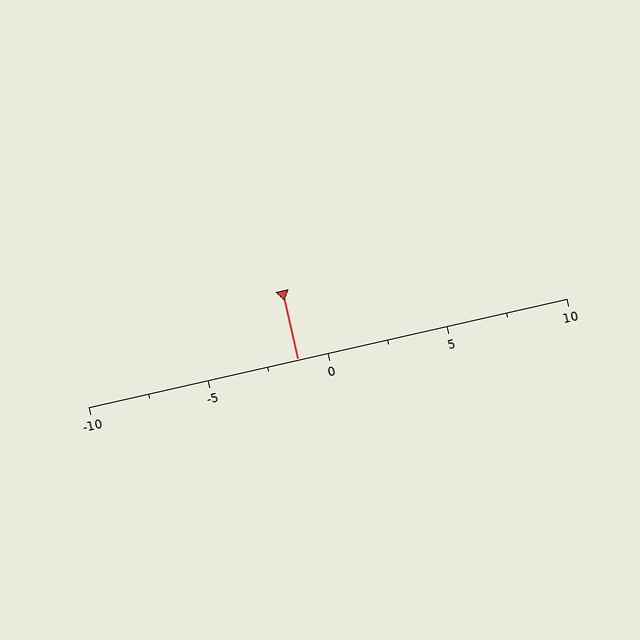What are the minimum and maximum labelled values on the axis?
The axis runs from -10 to 10.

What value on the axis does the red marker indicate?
The marker indicates approximately -1.2.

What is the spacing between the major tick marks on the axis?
The major ticks are spaced 5 apart.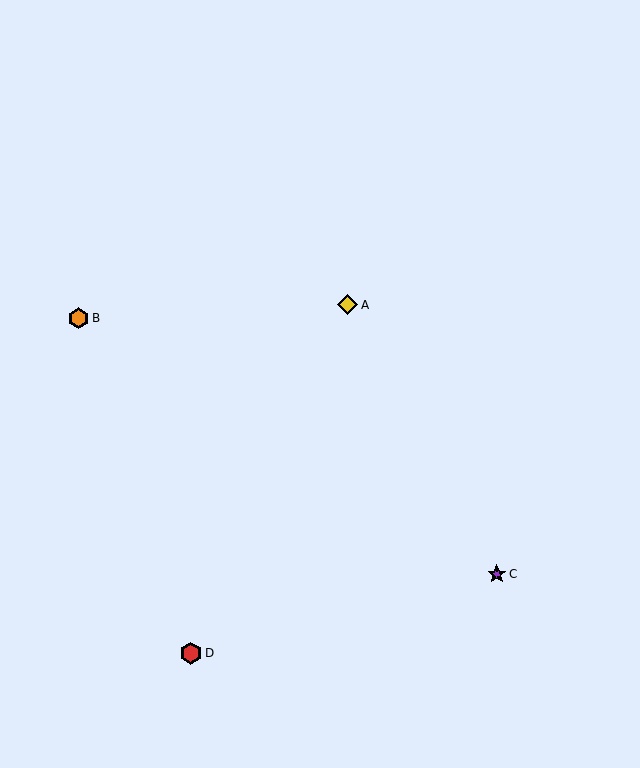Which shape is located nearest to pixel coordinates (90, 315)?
The orange hexagon (labeled B) at (79, 318) is nearest to that location.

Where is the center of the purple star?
The center of the purple star is at (497, 574).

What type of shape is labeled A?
Shape A is a yellow diamond.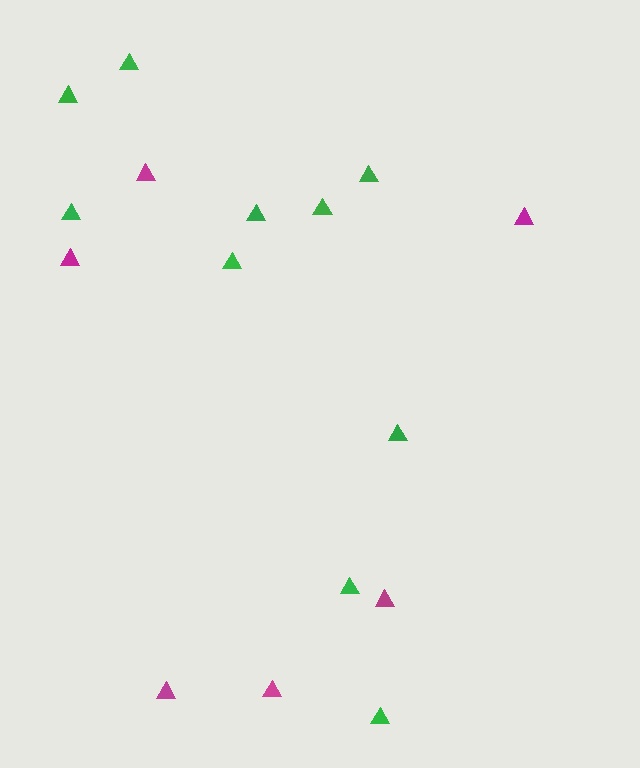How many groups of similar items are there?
There are 2 groups: one group of magenta triangles (6) and one group of green triangles (10).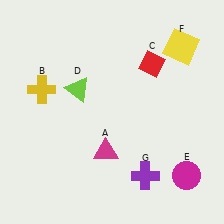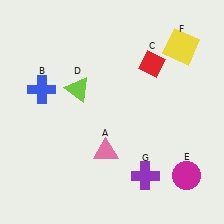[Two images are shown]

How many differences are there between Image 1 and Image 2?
There are 2 differences between the two images.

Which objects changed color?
A changed from magenta to pink. B changed from yellow to blue.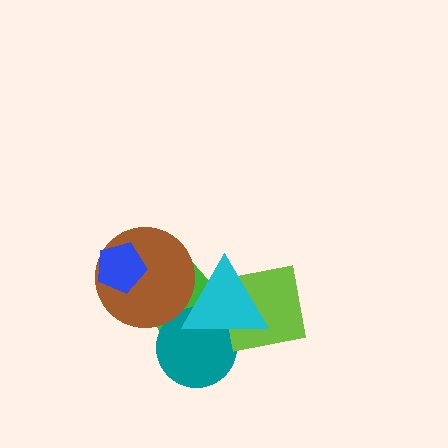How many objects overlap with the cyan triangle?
4 objects overlap with the cyan triangle.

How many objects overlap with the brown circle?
3 objects overlap with the brown circle.